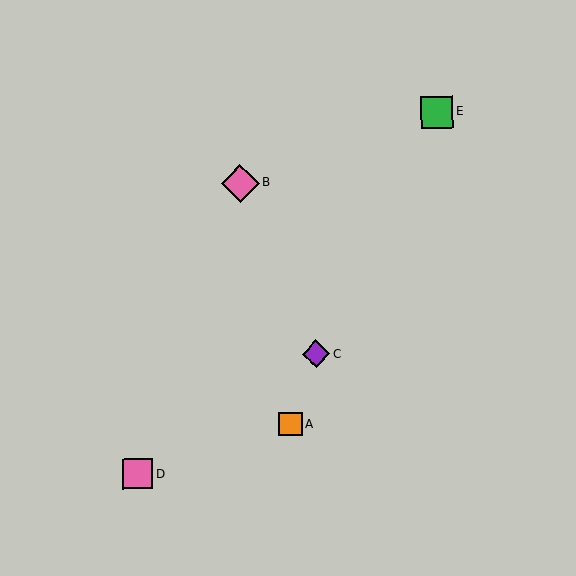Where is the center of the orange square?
The center of the orange square is at (290, 424).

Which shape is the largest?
The pink diamond (labeled B) is the largest.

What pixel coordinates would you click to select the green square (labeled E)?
Click at (437, 112) to select the green square E.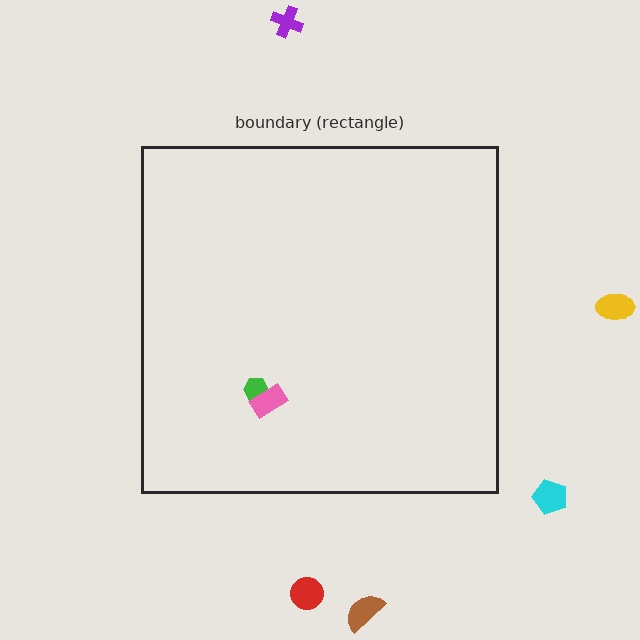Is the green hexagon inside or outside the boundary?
Inside.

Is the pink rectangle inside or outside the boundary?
Inside.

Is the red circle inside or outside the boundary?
Outside.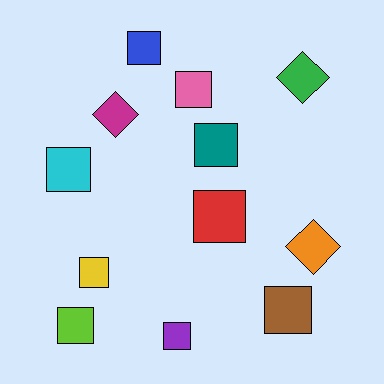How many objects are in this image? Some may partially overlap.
There are 12 objects.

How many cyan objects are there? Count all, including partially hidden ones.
There is 1 cyan object.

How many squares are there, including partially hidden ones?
There are 9 squares.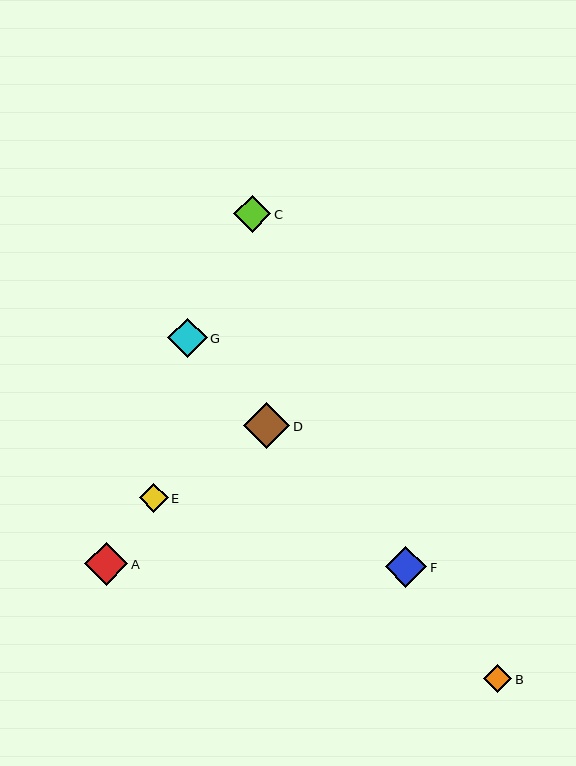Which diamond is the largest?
Diamond D is the largest with a size of approximately 46 pixels.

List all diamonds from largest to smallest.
From largest to smallest: D, A, F, G, C, E, B.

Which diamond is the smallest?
Diamond B is the smallest with a size of approximately 28 pixels.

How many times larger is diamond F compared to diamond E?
Diamond F is approximately 1.4 times the size of diamond E.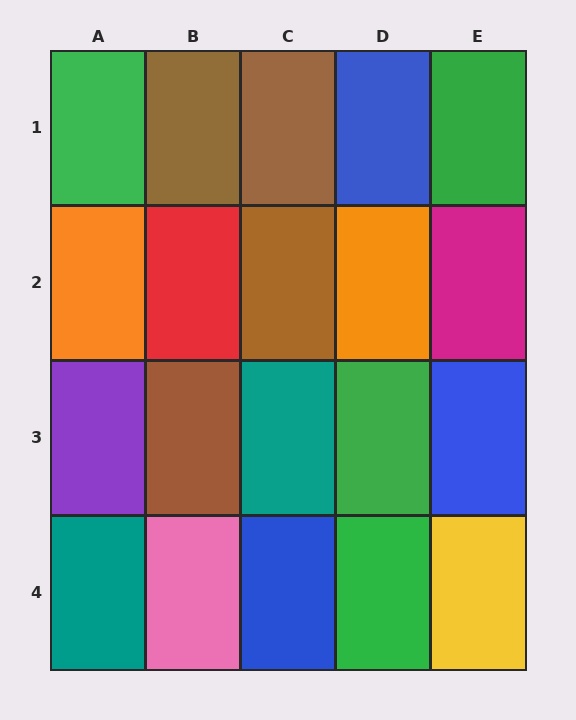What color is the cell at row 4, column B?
Pink.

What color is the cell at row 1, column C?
Brown.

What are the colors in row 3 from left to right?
Purple, brown, teal, green, blue.